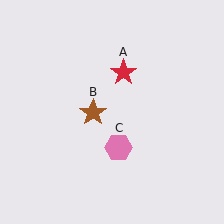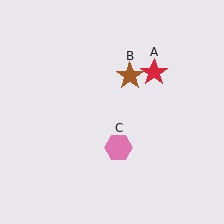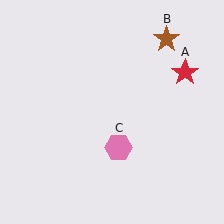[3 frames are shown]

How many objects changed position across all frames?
2 objects changed position: red star (object A), brown star (object B).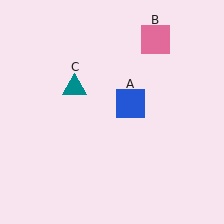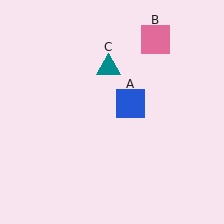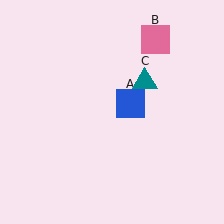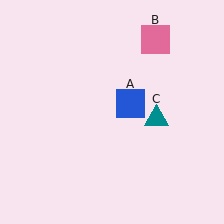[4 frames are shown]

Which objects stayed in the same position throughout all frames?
Blue square (object A) and pink square (object B) remained stationary.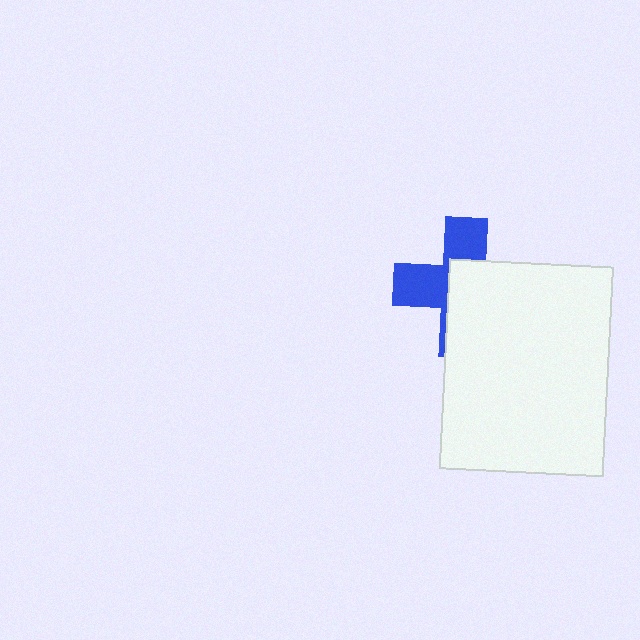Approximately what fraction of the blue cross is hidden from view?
Roughly 57% of the blue cross is hidden behind the white rectangle.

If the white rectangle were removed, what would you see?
You would see the complete blue cross.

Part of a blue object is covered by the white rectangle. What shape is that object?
It is a cross.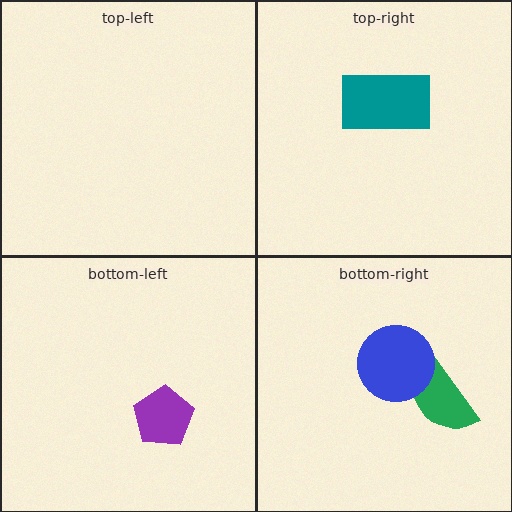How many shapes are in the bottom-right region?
2.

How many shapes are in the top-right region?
1.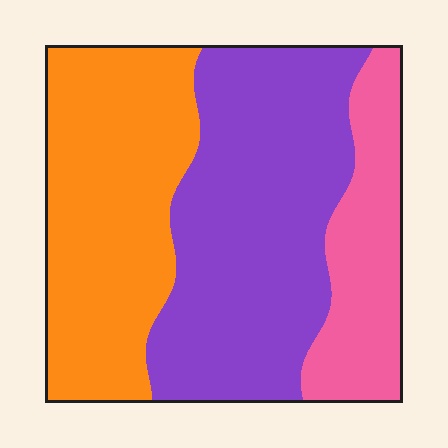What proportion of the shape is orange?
Orange takes up between a quarter and a half of the shape.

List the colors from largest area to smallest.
From largest to smallest: purple, orange, pink.